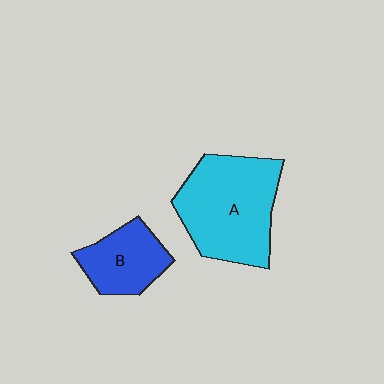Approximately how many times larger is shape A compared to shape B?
Approximately 1.9 times.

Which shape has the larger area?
Shape A (cyan).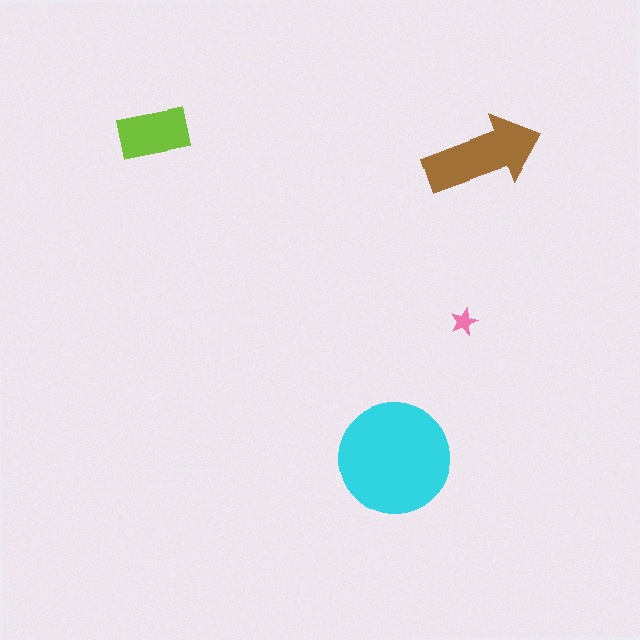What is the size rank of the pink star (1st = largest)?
4th.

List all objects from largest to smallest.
The cyan circle, the brown arrow, the lime rectangle, the pink star.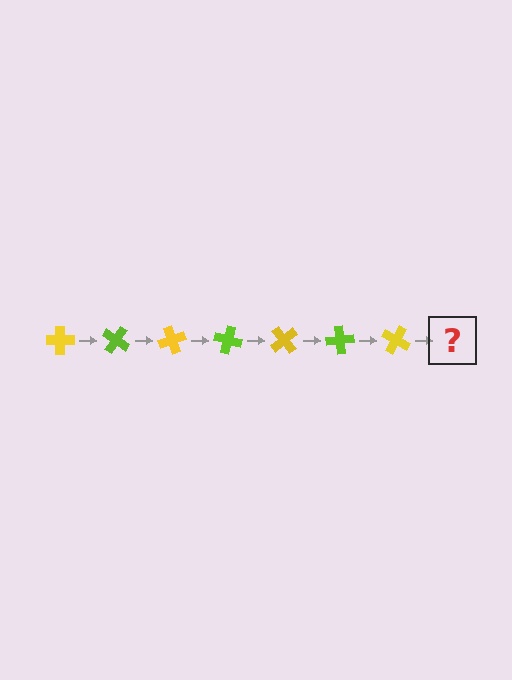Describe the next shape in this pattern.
It should be a lime cross, rotated 245 degrees from the start.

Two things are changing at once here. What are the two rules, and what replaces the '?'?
The two rules are that it rotates 35 degrees each step and the color cycles through yellow and lime. The '?' should be a lime cross, rotated 245 degrees from the start.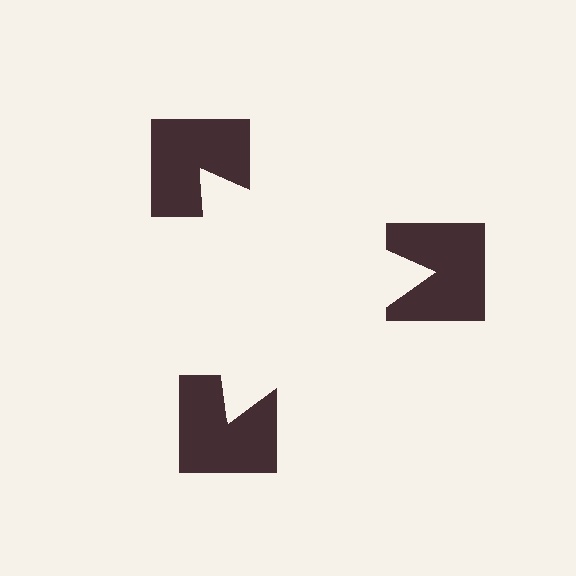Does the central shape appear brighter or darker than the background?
It typically appears slightly brighter than the background, even though no actual brightness change is drawn.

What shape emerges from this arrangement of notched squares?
An illusory triangle — its edges are inferred from the aligned wedge cuts in the notched squares, not physically drawn.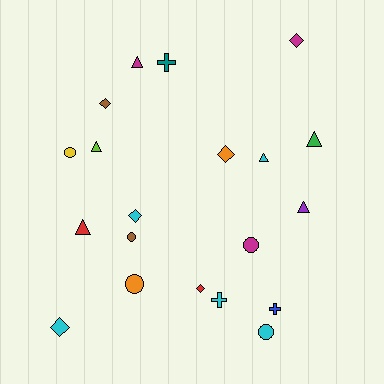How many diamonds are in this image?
There are 6 diamonds.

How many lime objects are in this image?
There is 1 lime object.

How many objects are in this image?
There are 20 objects.